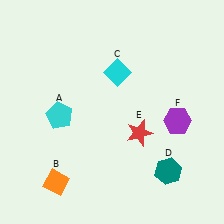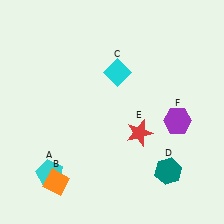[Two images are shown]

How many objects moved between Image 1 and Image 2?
1 object moved between the two images.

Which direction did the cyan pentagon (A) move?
The cyan pentagon (A) moved down.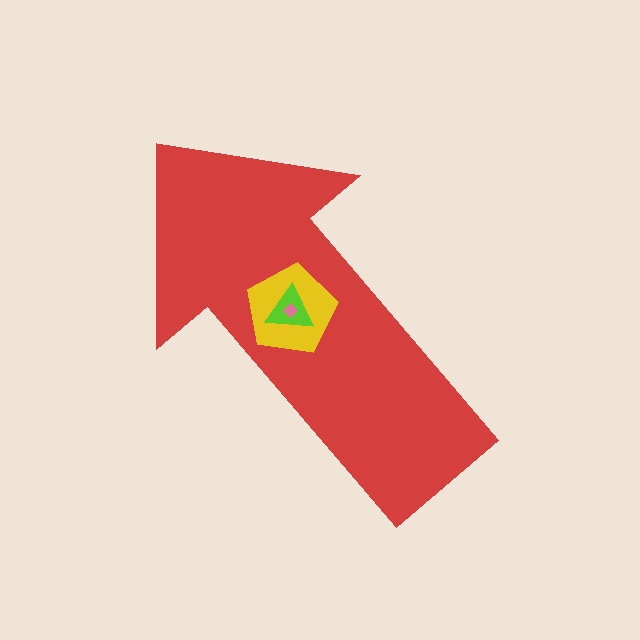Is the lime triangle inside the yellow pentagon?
Yes.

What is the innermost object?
The pink diamond.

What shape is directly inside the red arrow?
The yellow pentagon.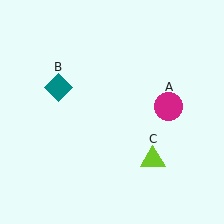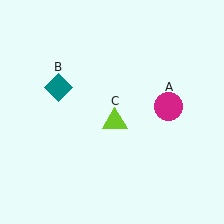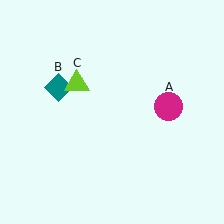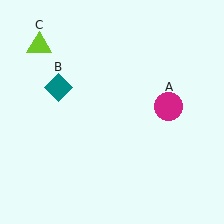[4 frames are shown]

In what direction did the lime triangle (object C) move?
The lime triangle (object C) moved up and to the left.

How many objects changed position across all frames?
1 object changed position: lime triangle (object C).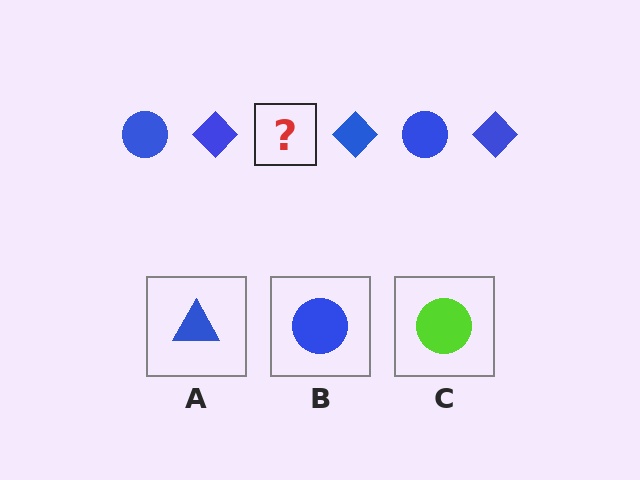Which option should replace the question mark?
Option B.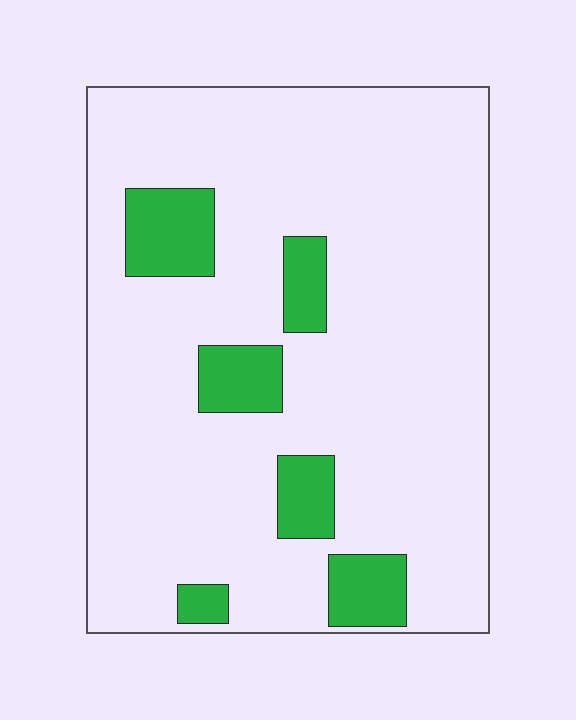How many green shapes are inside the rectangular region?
6.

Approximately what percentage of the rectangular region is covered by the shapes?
Approximately 15%.